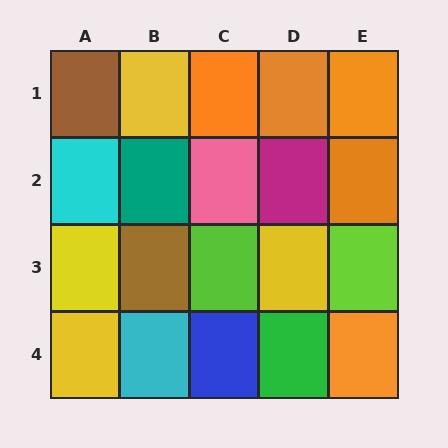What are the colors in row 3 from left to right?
Yellow, brown, lime, yellow, lime.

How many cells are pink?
1 cell is pink.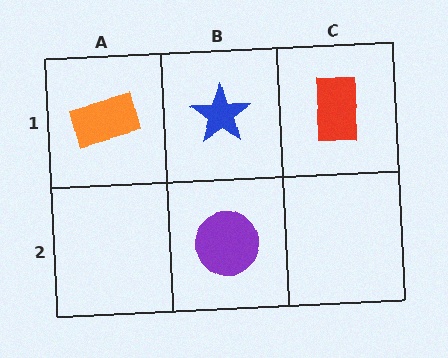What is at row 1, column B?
A blue star.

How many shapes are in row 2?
1 shape.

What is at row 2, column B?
A purple circle.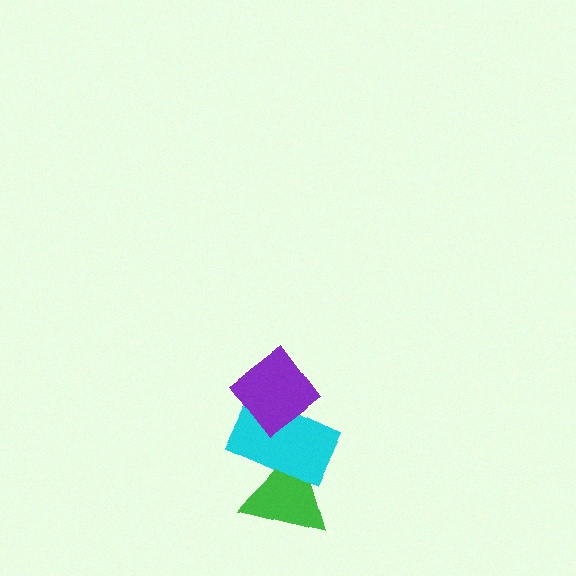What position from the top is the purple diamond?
The purple diamond is 1st from the top.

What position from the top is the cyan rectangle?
The cyan rectangle is 2nd from the top.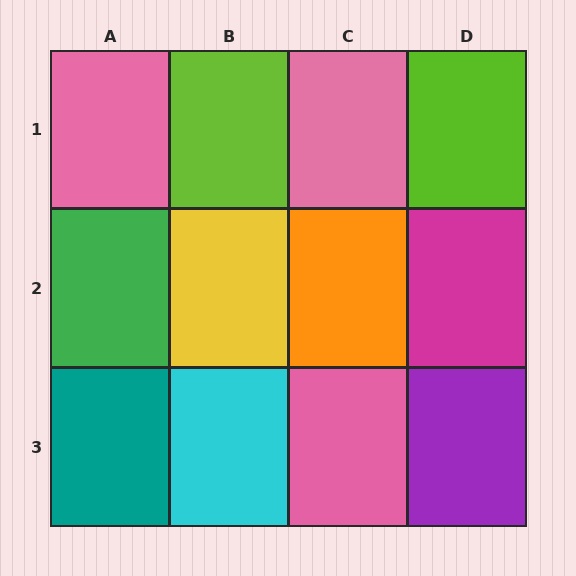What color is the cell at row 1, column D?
Lime.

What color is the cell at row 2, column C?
Orange.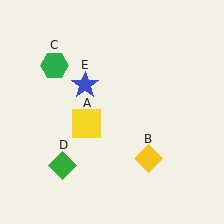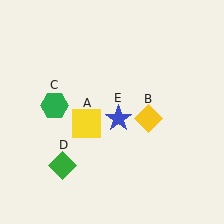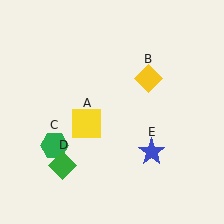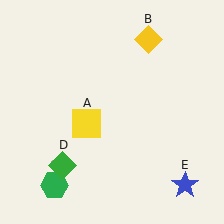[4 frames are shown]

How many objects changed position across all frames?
3 objects changed position: yellow diamond (object B), green hexagon (object C), blue star (object E).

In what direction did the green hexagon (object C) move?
The green hexagon (object C) moved down.